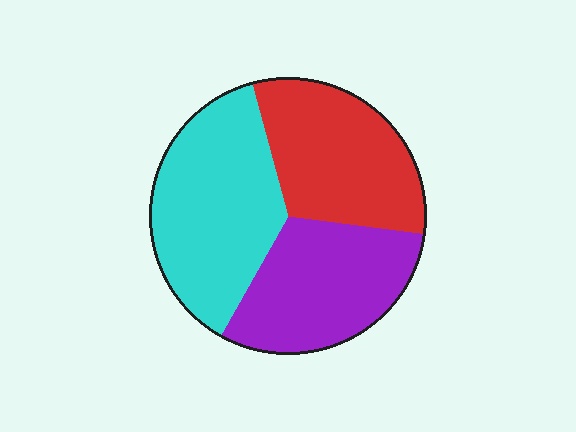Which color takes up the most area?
Cyan, at roughly 40%.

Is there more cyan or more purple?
Cyan.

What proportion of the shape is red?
Red takes up about one third (1/3) of the shape.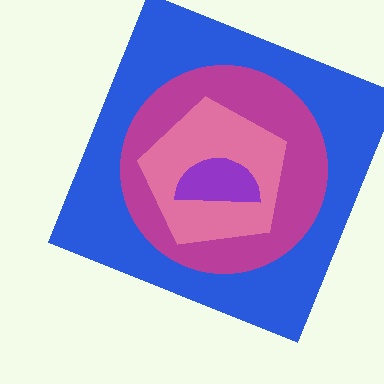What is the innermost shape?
The purple semicircle.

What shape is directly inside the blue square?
The magenta circle.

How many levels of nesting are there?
4.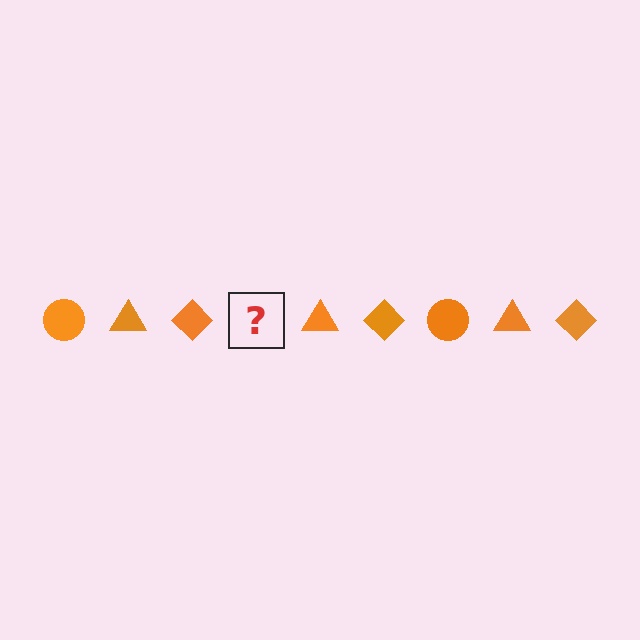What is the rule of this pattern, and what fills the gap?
The rule is that the pattern cycles through circle, triangle, diamond shapes in orange. The gap should be filled with an orange circle.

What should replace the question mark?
The question mark should be replaced with an orange circle.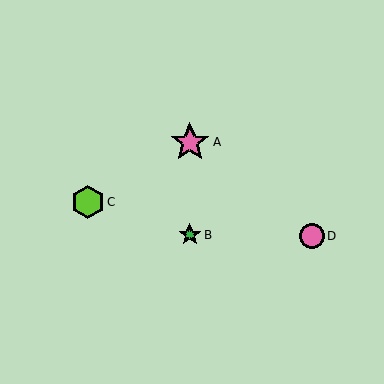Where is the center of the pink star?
The center of the pink star is at (190, 142).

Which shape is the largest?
The pink star (labeled A) is the largest.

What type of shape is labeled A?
Shape A is a pink star.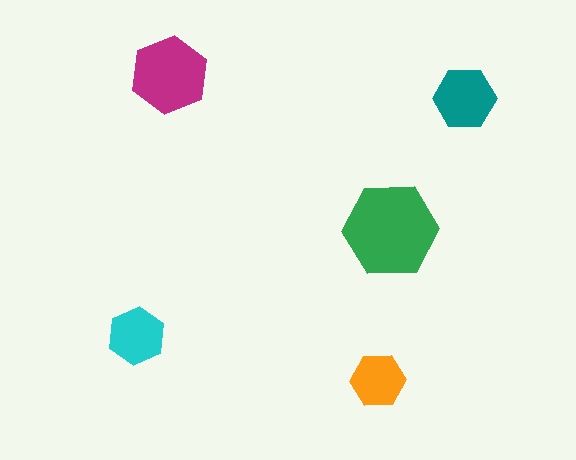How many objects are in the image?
There are 5 objects in the image.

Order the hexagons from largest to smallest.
the green one, the magenta one, the teal one, the cyan one, the orange one.